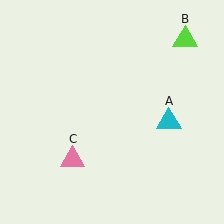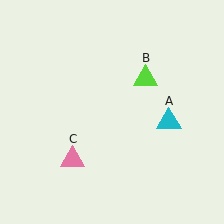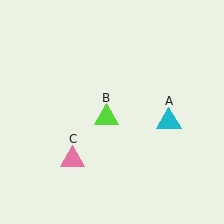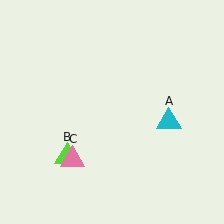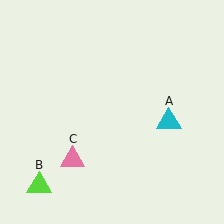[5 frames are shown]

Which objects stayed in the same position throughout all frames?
Cyan triangle (object A) and pink triangle (object C) remained stationary.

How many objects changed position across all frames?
1 object changed position: lime triangle (object B).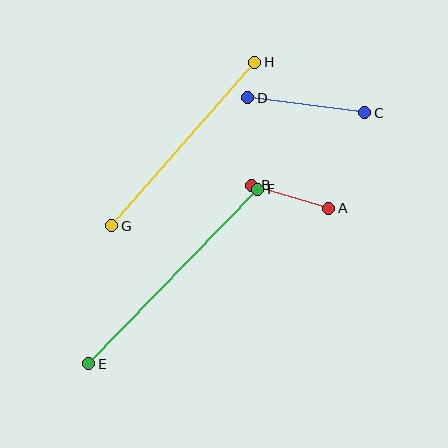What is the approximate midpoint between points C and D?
The midpoint is at approximately (306, 105) pixels.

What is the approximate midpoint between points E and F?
The midpoint is at approximately (173, 276) pixels.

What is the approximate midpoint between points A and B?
The midpoint is at approximately (290, 197) pixels.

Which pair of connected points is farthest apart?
Points E and F are farthest apart.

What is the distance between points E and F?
The distance is approximately 243 pixels.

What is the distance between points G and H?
The distance is approximately 217 pixels.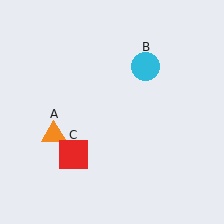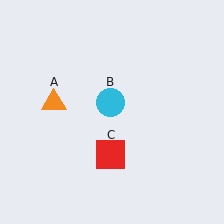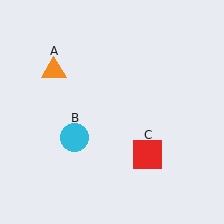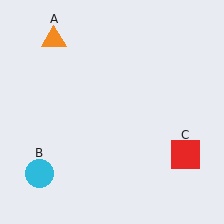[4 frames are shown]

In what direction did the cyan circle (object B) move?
The cyan circle (object B) moved down and to the left.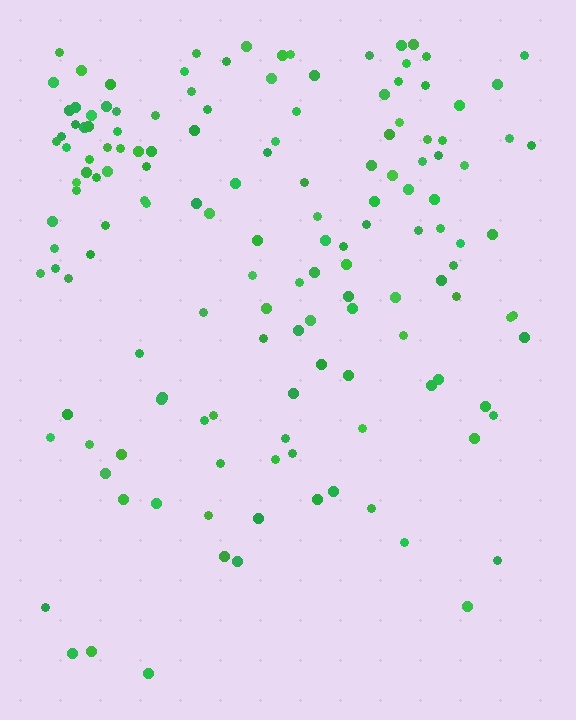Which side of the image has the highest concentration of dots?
The top.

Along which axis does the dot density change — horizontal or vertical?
Vertical.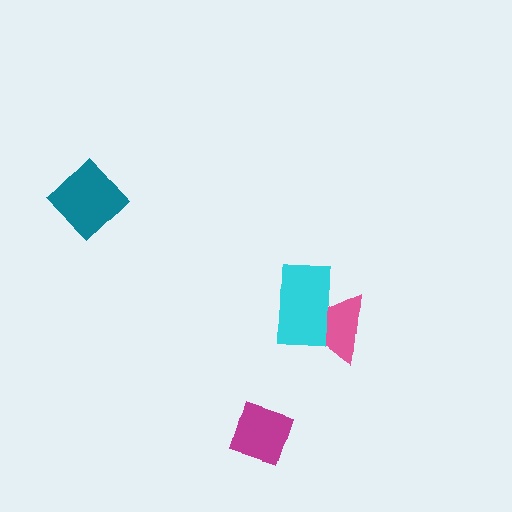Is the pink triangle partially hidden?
Yes, it is partially covered by another shape.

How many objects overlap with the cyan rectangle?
1 object overlaps with the cyan rectangle.